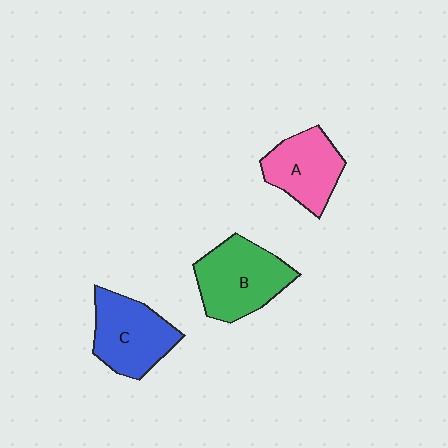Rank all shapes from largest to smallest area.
From largest to smallest: B (green), C (blue), A (pink).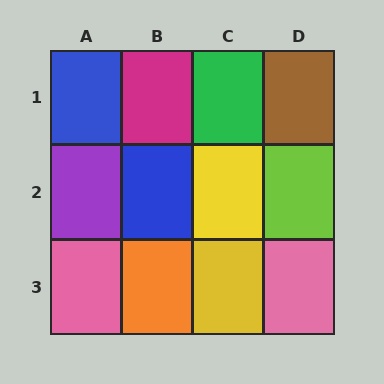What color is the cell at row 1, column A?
Blue.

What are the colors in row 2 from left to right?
Purple, blue, yellow, lime.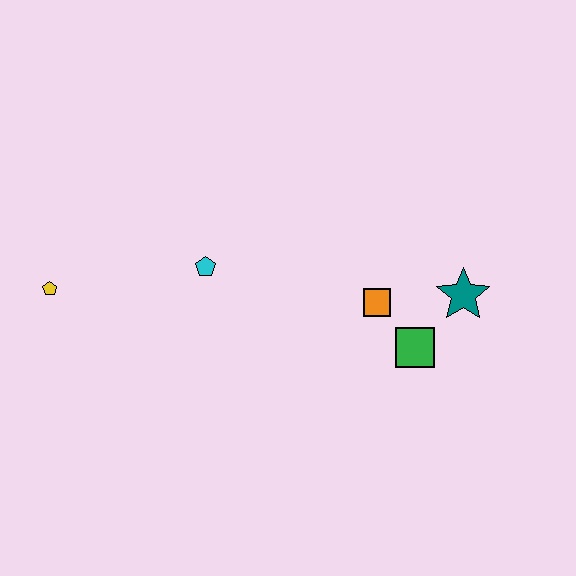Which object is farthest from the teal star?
The yellow pentagon is farthest from the teal star.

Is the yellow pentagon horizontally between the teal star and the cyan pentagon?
No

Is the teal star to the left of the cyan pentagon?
No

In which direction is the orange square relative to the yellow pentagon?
The orange square is to the right of the yellow pentagon.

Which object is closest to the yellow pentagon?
The cyan pentagon is closest to the yellow pentagon.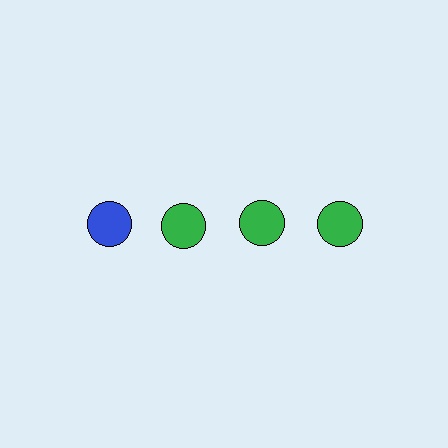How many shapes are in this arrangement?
There are 4 shapes arranged in a grid pattern.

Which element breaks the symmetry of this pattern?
The blue circle in the top row, leftmost column breaks the symmetry. All other shapes are green circles.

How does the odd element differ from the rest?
It has a different color: blue instead of green.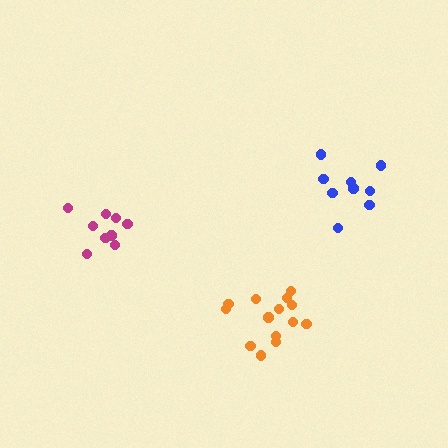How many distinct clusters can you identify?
There are 3 distinct clusters.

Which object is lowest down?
The orange cluster is bottommost.